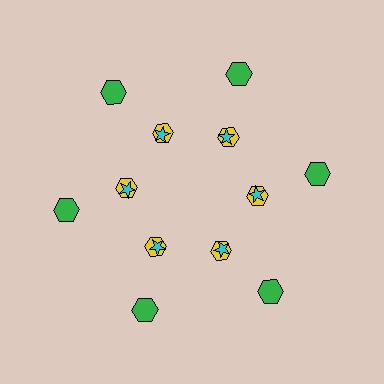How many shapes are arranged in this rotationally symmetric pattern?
There are 18 shapes, arranged in 6 groups of 3.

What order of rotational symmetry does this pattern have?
This pattern has 6-fold rotational symmetry.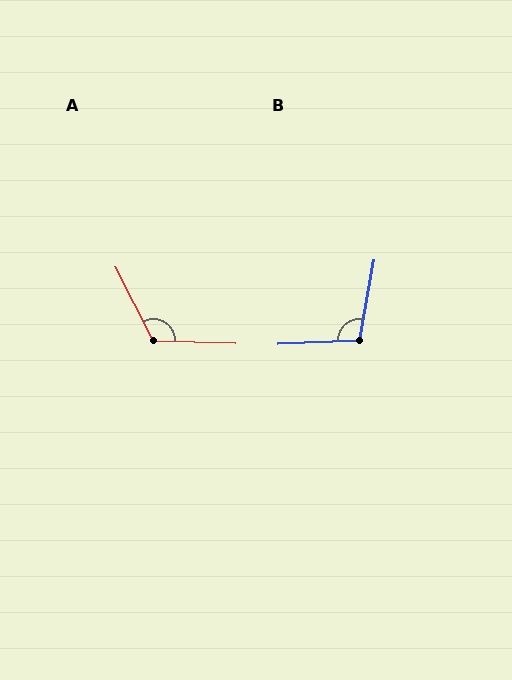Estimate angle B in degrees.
Approximately 103 degrees.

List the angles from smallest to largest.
B (103°), A (119°).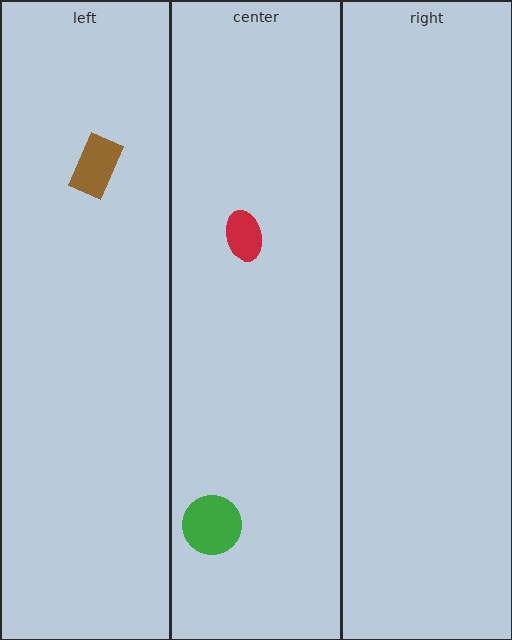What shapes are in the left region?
The brown rectangle.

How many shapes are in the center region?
2.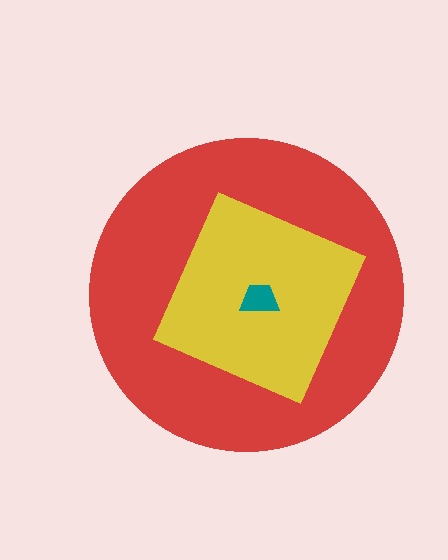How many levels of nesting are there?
3.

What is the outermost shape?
The red circle.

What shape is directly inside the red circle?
The yellow square.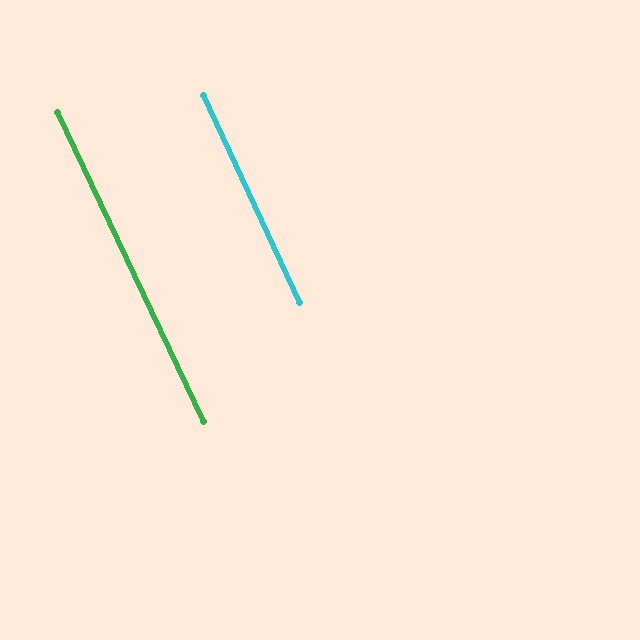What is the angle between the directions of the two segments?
Approximately 0 degrees.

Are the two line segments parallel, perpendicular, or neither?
Parallel — their directions differ by only 0.5°.